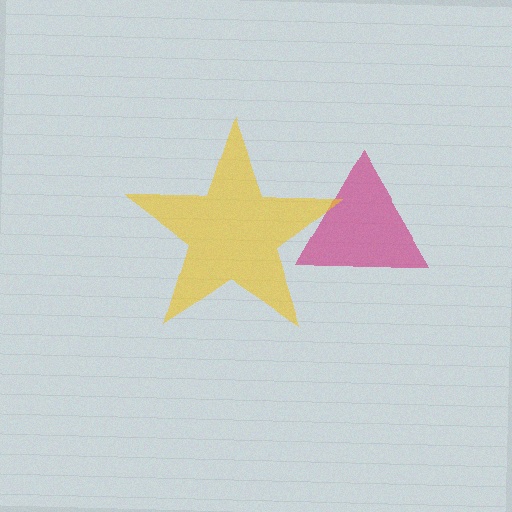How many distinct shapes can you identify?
There are 2 distinct shapes: a magenta triangle, a yellow star.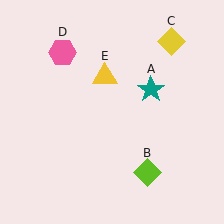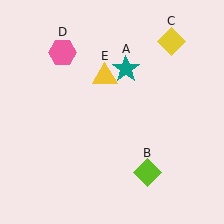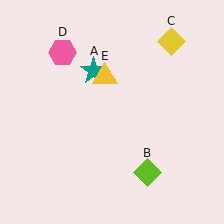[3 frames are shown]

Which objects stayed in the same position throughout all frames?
Lime diamond (object B) and yellow diamond (object C) and pink hexagon (object D) and yellow triangle (object E) remained stationary.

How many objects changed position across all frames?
1 object changed position: teal star (object A).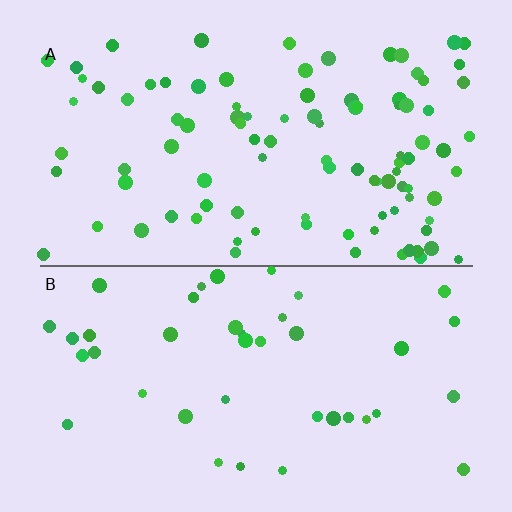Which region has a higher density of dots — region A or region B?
A (the top).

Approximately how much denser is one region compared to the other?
Approximately 2.4× — region A over region B.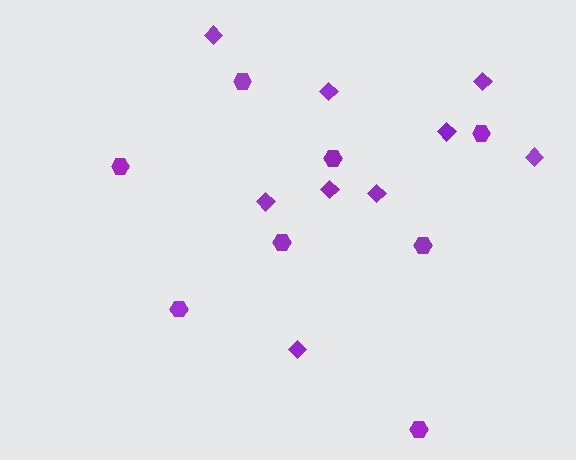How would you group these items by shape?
There are 2 groups: one group of diamonds (9) and one group of hexagons (8).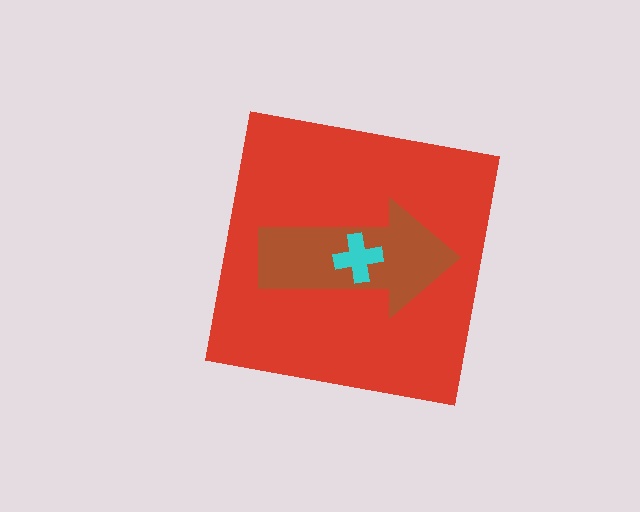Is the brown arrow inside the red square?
Yes.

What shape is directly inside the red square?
The brown arrow.